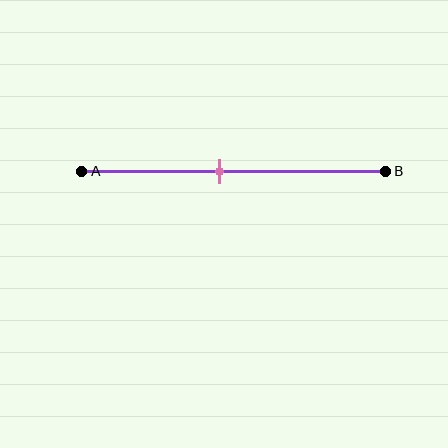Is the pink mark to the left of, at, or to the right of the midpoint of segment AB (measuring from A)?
The pink mark is to the left of the midpoint of segment AB.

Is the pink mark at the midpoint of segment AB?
No, the mark is at about 45% from A, not at the 50% midpoint.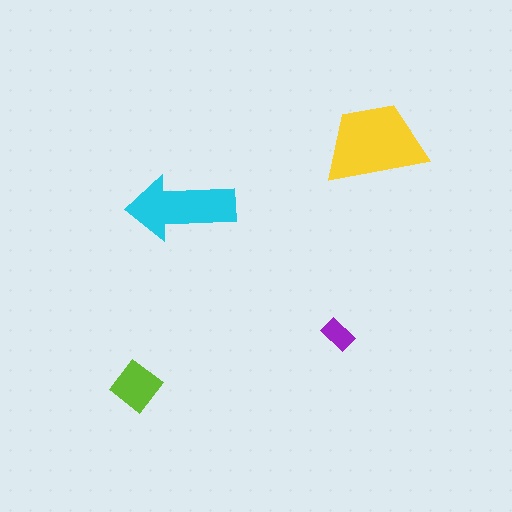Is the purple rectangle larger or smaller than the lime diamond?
Smaller.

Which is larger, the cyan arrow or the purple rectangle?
The cyan arrow.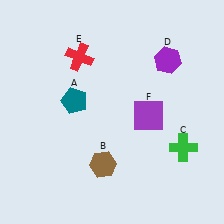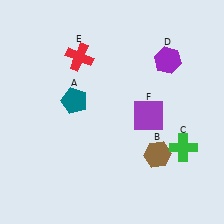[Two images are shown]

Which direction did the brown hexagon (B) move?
The brown hexagon (B) moved right.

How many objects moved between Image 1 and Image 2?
1 object moved between the two images.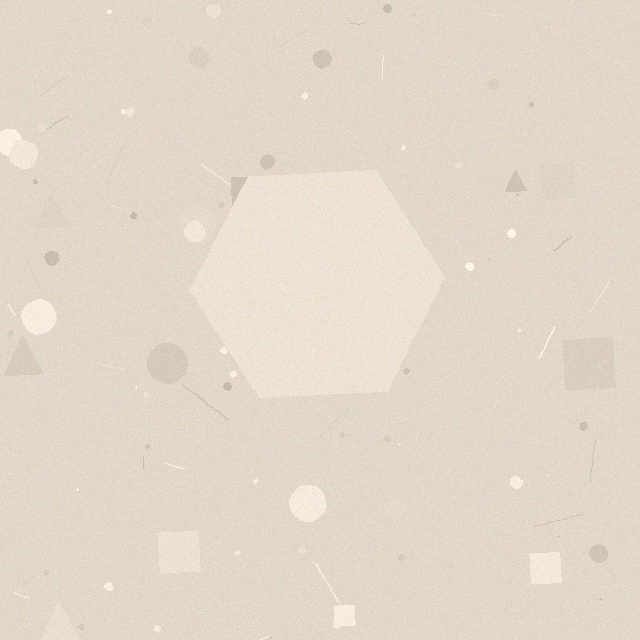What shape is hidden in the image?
A hexagon is hidden in the image.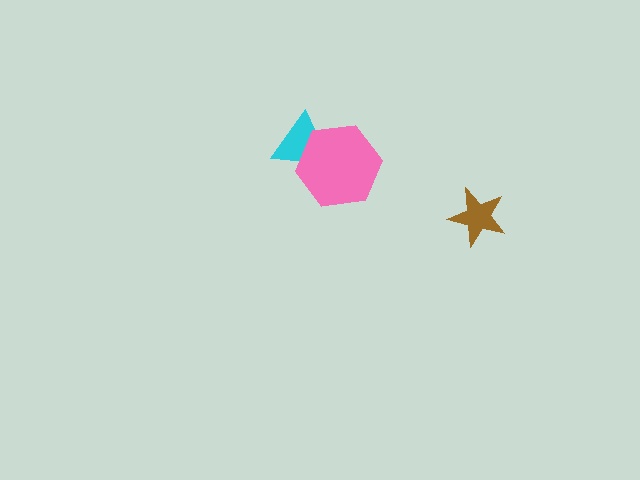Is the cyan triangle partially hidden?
Yes, it is partially covered by another shape.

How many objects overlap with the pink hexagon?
1 object overlaps with the pink hexagon.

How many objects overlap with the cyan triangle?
1 object overlaps with the cyan triangle.